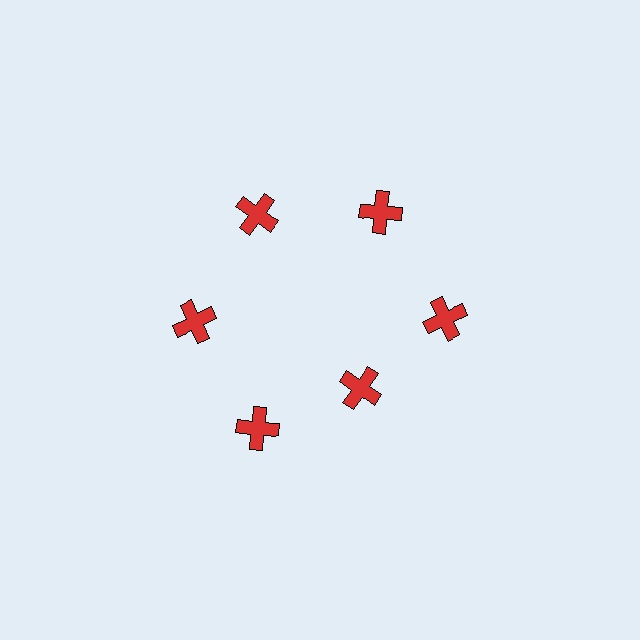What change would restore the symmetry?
The symmetry would be restored by moving it outward, back onto the ring so that all 6 crosses sit at equal angles and equal distance from the center.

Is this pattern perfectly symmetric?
No. The 6 red crosses are arranged in a ring, but one element near the 5 o'clock position is pulled inward toward the center, breaking the 6-fold rotational symmetry.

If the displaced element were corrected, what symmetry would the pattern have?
It would have 6-fold rotational symmetry — the pattern would map onto itself every 60 degrees.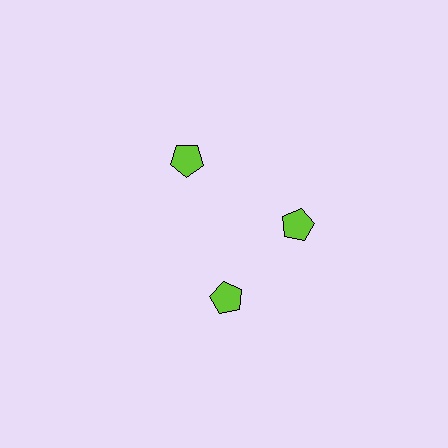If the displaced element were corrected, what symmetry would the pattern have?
It would have 3-fold rotational symmetry — the pattern would map onto itself every 120 degrees.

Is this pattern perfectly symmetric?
No. The 3 lime pentagons are arranged in a ring, but one element near the 7 o'clock position is rotated out of alignment along the ring, breaking the 3-fold rotational symmetry.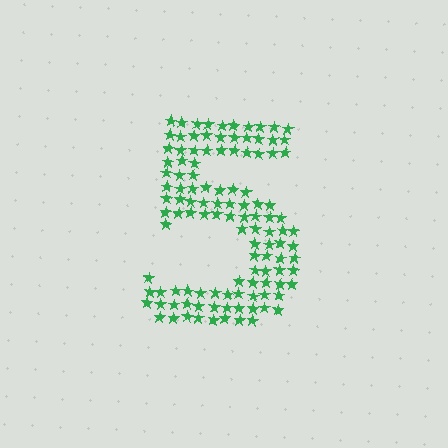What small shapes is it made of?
It is made of small stars.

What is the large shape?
The large shape is the digit 5.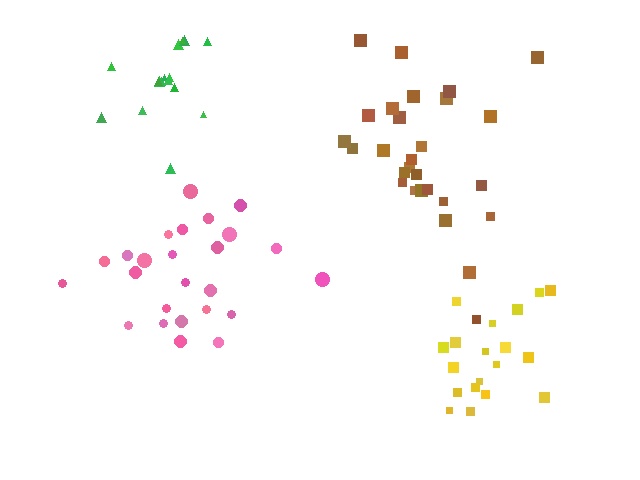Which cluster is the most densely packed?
Pink.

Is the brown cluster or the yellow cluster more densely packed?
Yellow.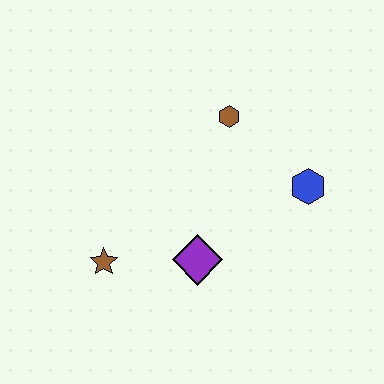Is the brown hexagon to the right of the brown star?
Yes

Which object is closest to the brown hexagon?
The blue hexagon is closest to the brown hexagon.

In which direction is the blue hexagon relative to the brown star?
The blue hexagon is to the right of the brown star.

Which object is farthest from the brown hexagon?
The brown star is farthest from the brown hexagon.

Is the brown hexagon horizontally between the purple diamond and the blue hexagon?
Yes